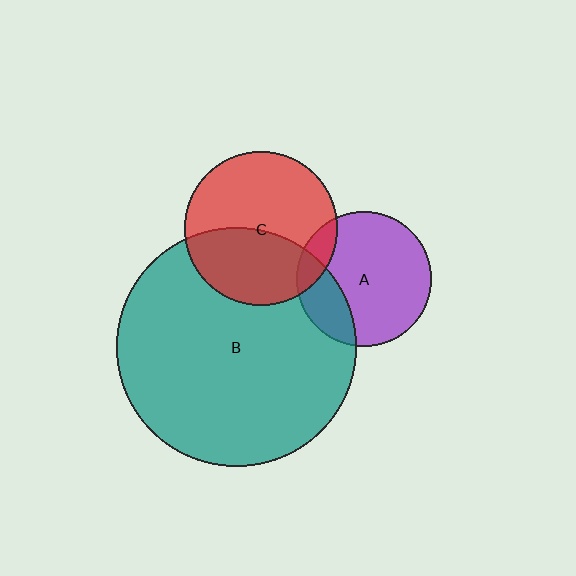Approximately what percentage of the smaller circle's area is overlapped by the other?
Approximately 10%.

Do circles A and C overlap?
Yes.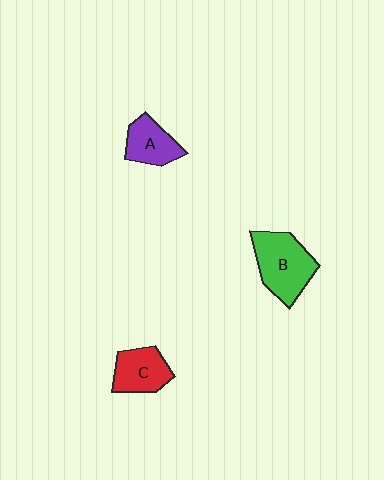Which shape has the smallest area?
Shape A (purple).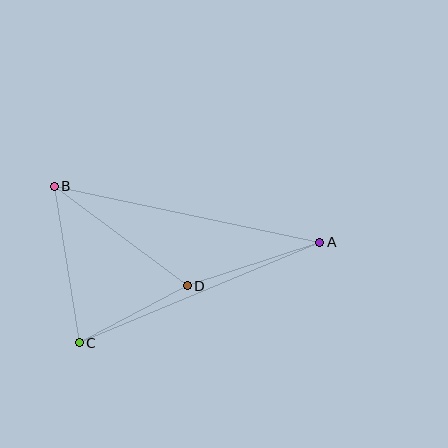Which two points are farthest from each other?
Points A and B are farthest from each other.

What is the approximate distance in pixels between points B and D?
The distance between B and D is approximately 166 pixels.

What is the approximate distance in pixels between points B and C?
The distance between B and C is approximately 158 pixels.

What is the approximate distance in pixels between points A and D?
The distance between A and D is approximately 140 pixels.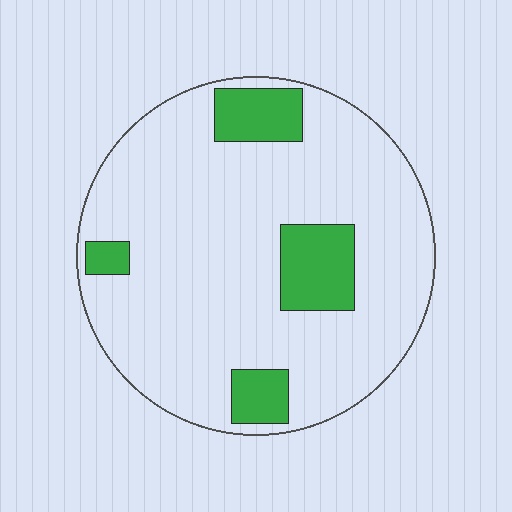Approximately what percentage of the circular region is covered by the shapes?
Approximately 15%.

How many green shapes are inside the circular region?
4.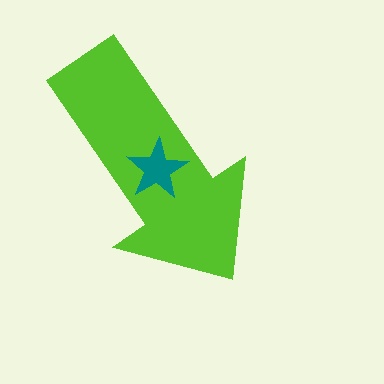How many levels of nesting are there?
2.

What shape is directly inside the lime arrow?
The teal star.